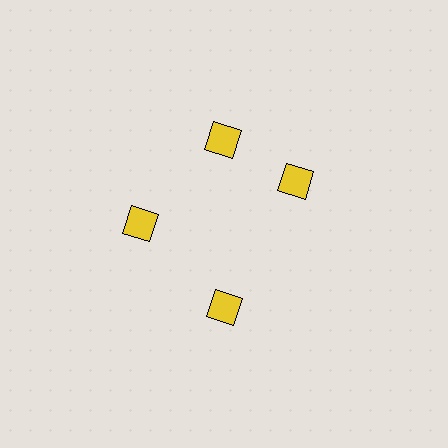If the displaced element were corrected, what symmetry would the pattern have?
It would have 4-fold rotational symmetry — the pattern would map onto itself every 90 degrees.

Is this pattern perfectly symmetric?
No. The 4 yellow squares are arranged in a ring, but one element near the 3 o'clock position is rotated out of alignment along the ring, breaking the 4-fold rotational symmetry.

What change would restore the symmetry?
The symmetry would be restored by rotating it back into even spacing with its neighbors so that all 4 squares sit at equal angles and equal distance from the center.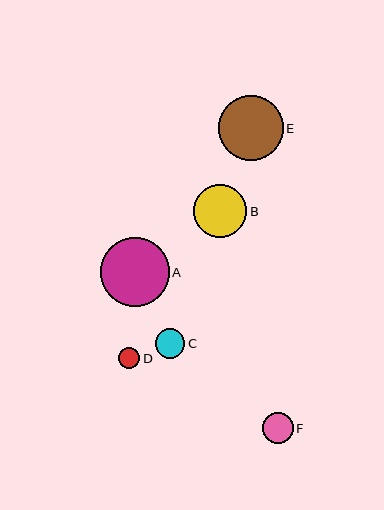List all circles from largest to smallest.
From largest to smallest: A, E, B, F, C, D.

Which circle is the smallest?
Circle D is the smallest with a size of approximately 22 pixels.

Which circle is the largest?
Circle A is the largest with a size of approximately 69 pixels.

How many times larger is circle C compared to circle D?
Circle C is approximately 1.4 times the size of circle D.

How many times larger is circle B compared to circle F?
Circle B is approximately 1.7 times the size of circle F.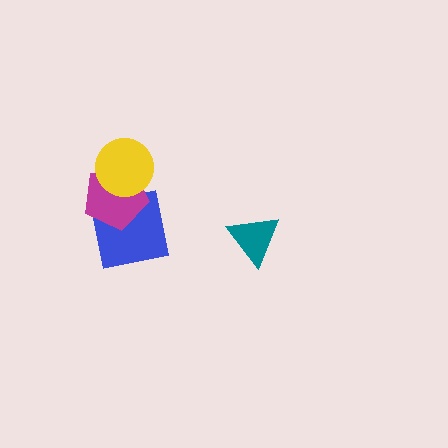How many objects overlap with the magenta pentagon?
2 objects overlap with the magenta pentagon.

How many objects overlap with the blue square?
2 objects overlap with the blue square.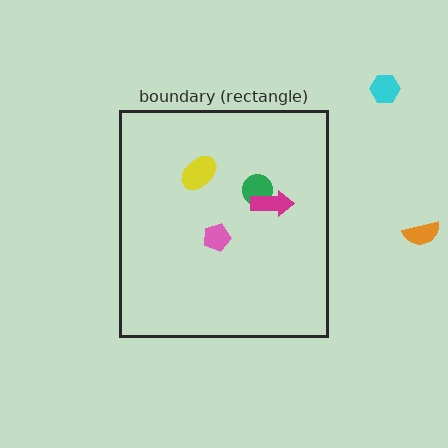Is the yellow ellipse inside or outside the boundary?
Inside.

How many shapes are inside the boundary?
4 inside, 2 outside.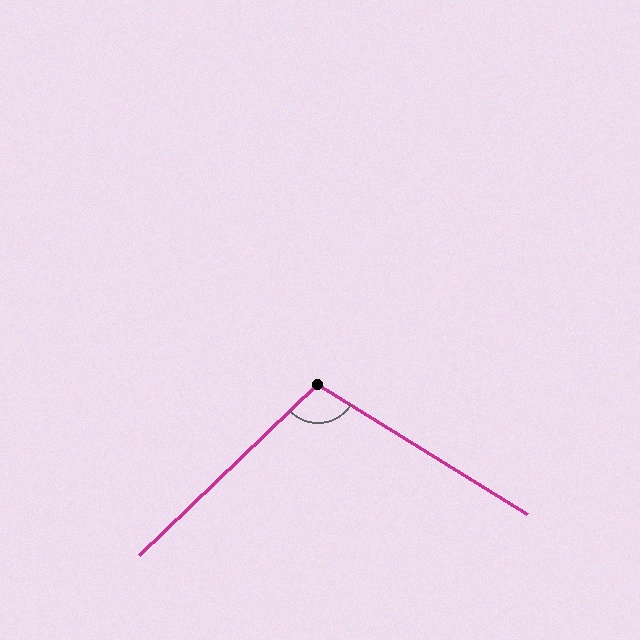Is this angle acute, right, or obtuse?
It is obtuse.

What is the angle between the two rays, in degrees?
Approximately 105 degrees.